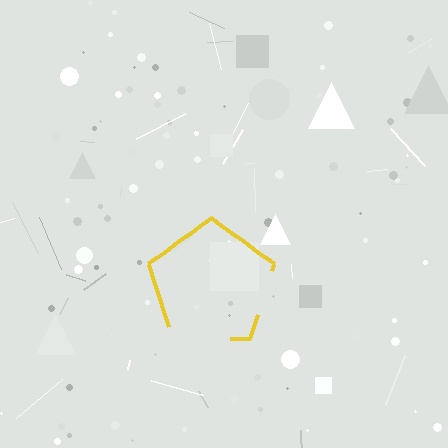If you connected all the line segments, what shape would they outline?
They would outline a pentagon.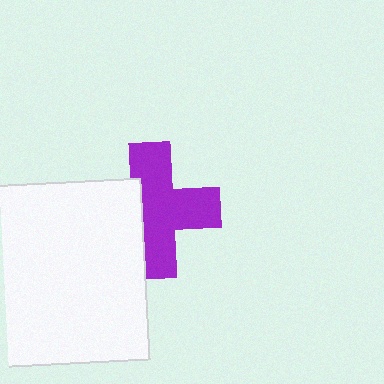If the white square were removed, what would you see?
You would see the complete purple cross.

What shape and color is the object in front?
The object in front is a white square.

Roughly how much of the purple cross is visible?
Most of it is visible (roughly 69%).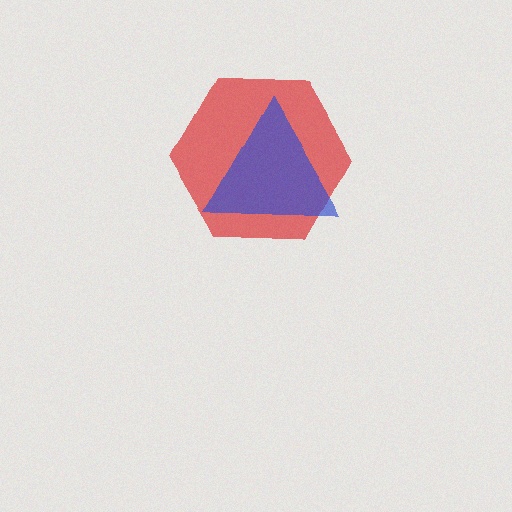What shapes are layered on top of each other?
The layered shapes are: a red hexagon, a blue triangle.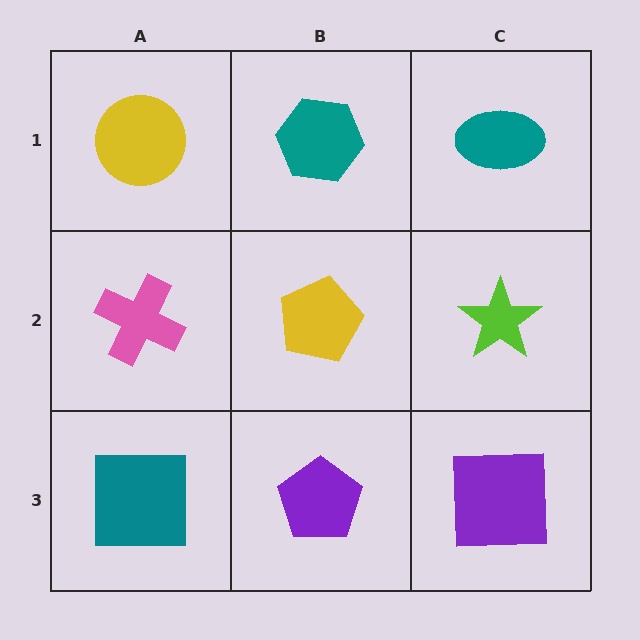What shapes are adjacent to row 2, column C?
A teal ellipse (row 1, column C), a purple square (row 3, column C), a yellow pentagon (row 2, column B).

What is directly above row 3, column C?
A lime star.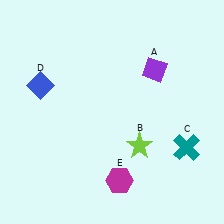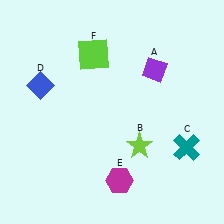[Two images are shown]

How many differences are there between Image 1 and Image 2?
There is 1 difference between the two images.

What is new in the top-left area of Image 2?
A lime square (F) was added in the top-left area of Image 2.